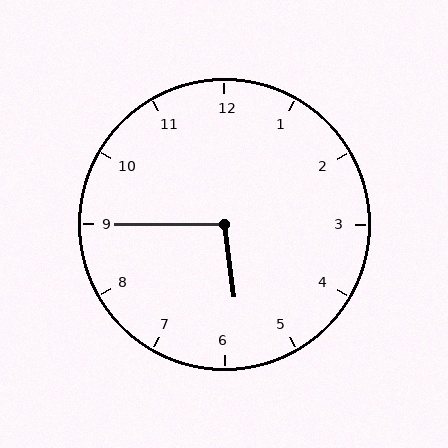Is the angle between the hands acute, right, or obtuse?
It is obtuse.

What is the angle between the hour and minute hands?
Approximately 98 degrees.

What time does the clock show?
5:45.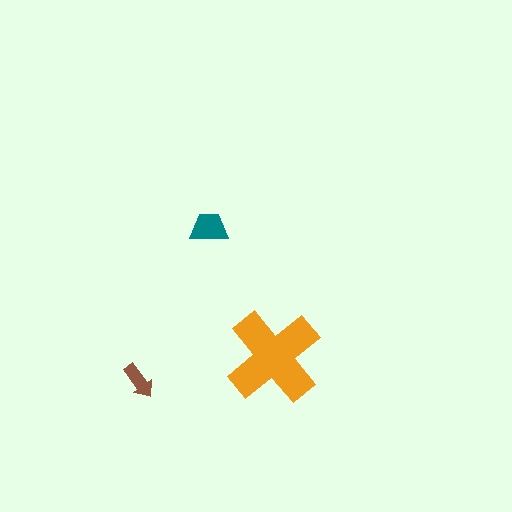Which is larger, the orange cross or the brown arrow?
The orange cross.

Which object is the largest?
The orange cross.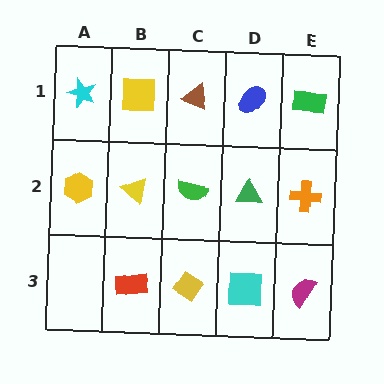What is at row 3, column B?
A red rectangle.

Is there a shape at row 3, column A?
No, that cell is empty.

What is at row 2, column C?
A green semicircle.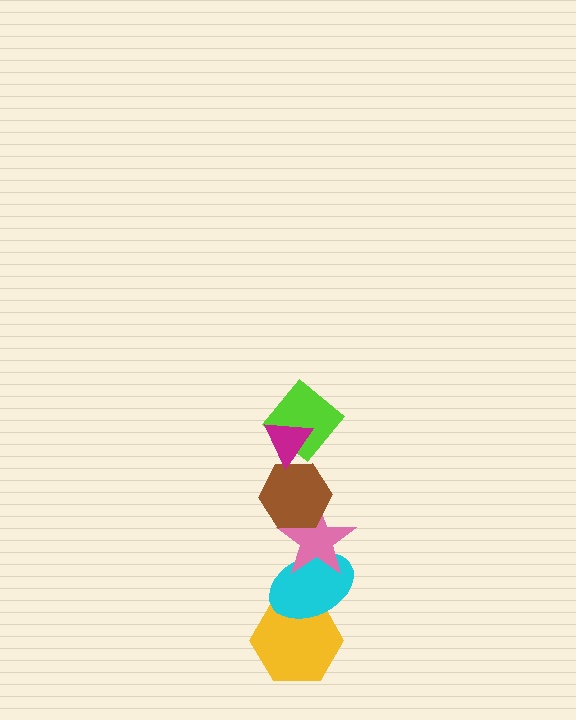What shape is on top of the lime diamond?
The magenta triangle is on top of the lime diamond.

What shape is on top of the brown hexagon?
The lime diamond is on top of the brown hexagon.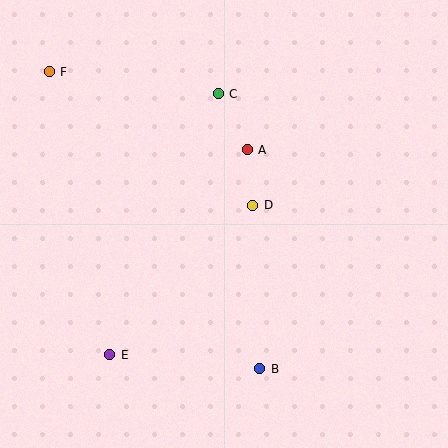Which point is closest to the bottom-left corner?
Point E is closest to the bottom-left corner.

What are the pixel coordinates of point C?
Point C is at (218, 94).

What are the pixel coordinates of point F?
Point F is at (49, 72).